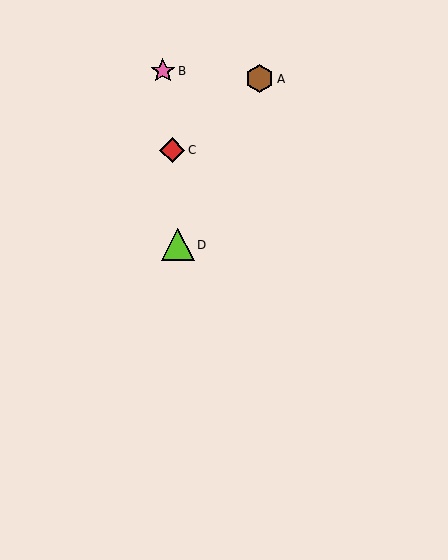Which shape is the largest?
The lime triangle (labeled D) is the largest.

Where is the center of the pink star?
The center of the pink star is at (163, 71).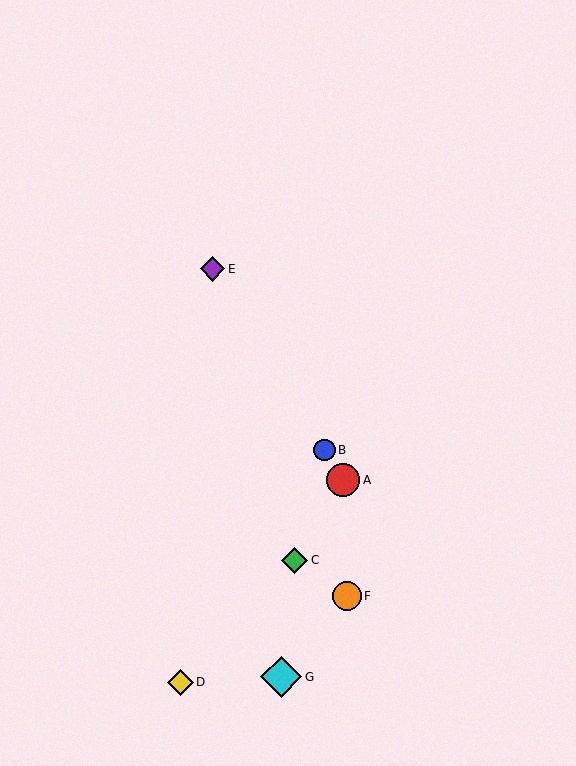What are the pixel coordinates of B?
Object B is at (325, 450).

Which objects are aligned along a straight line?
Objects A, B, E are aligned along a straight line.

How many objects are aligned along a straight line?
3 objects (A, B, E) are aligned along a straight line.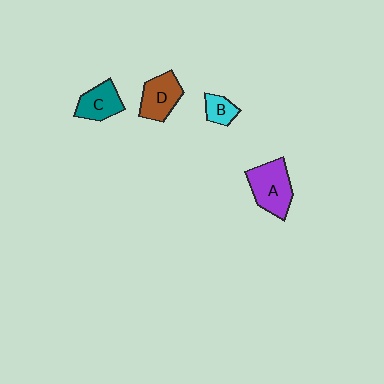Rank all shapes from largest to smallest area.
From largest to smallest: A (purple), D (brown), C (teal), B (cyan).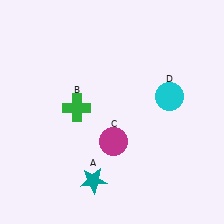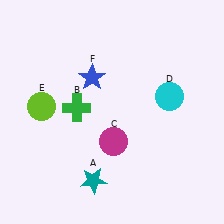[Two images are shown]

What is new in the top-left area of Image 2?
A blue star (F) was added in the top-left area of Image 2.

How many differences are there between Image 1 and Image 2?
There are 2 differences between the two images.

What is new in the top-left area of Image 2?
A lime circle (E) was added in the top-left area of Image 2.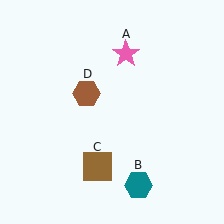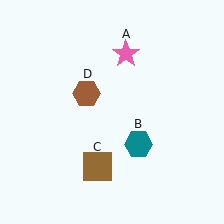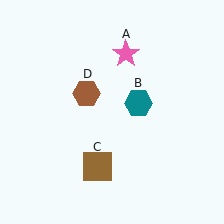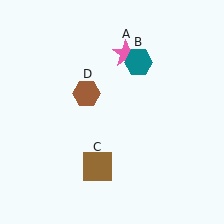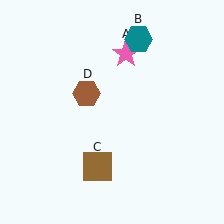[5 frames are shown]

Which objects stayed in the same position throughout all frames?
Pink star (object A) and brown square (object C) and brown hexagon (object D) remained stationary.